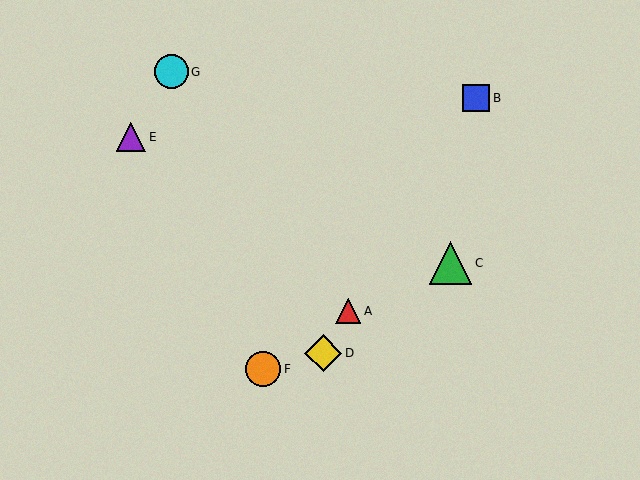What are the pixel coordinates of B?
Object B is at (476, 98).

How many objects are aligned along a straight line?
3 objects (A, B, D) are aligned along a straight line.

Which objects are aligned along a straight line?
Objects A, B, D are aligned along a straight line.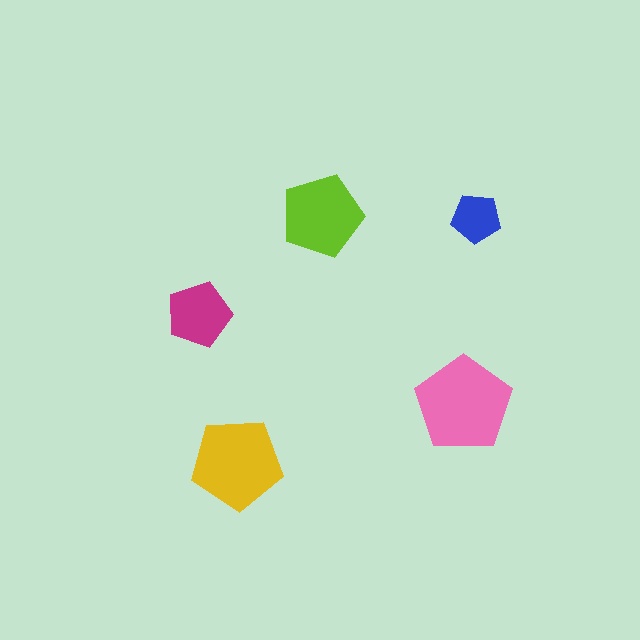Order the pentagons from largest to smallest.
the pink one, the yellow one, the lime one, the magenta one, the blue one.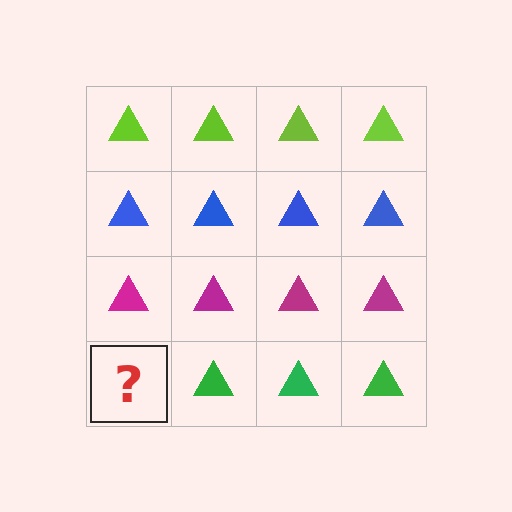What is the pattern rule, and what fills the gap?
The rule is that each row has a consistent color. The gap should be filled with a green triangle.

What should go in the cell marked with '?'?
The missing cell should contain a green triangle.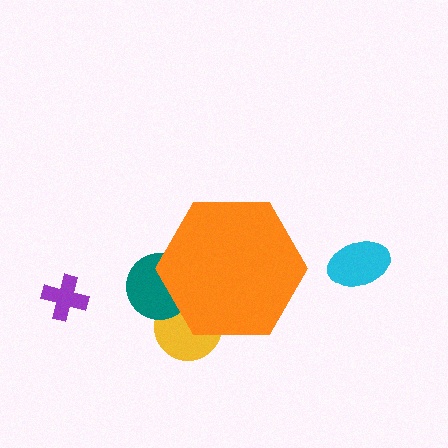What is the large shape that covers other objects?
An orange hexagon.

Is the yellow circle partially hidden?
Yes, the yellow circle is partially hidden behind the orange hexagon.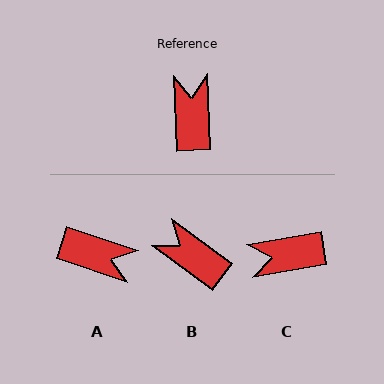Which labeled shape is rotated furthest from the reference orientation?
A, about 111 degrees away.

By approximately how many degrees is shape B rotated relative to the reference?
Approximately 51 degrees counter-clockwise.